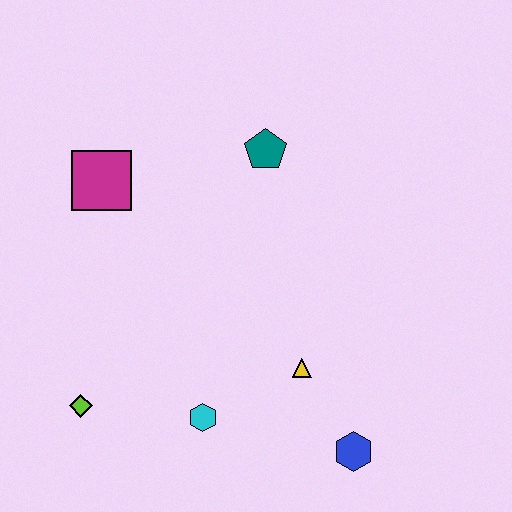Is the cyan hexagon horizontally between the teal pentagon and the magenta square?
Yes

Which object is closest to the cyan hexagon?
The yellow triangle is closest to the cyan hexagon.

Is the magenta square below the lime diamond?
No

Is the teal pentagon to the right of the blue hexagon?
No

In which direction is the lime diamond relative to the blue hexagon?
The lime diamond is to the left of the blue hexagon.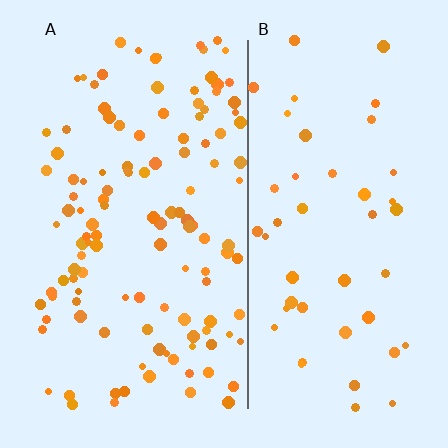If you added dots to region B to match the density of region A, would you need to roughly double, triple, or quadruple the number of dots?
Approximately triple.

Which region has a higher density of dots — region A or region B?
A (the left).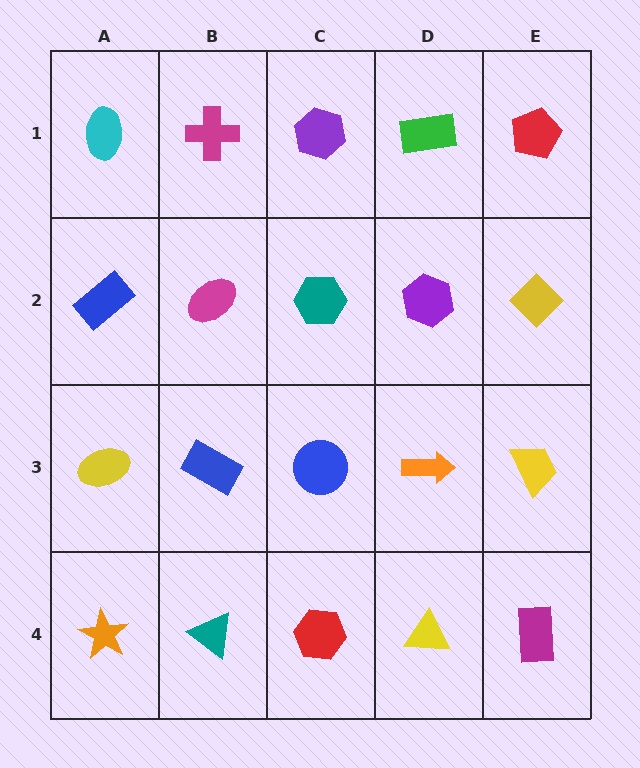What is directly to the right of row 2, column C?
A purple hexagon.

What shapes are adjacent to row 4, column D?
An orange arrow (row 3, column D), a red hexagon (row 4, column C), a magenta rectangle (row 4, column E).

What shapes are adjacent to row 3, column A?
A blue rectangle (row 2, column A), an orange star (row 4, column A), a blue rectangle (row 3, column B).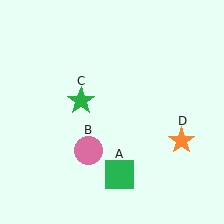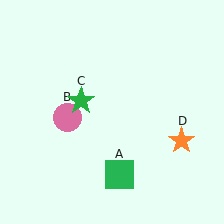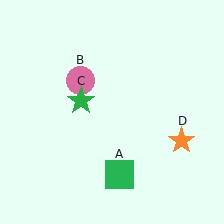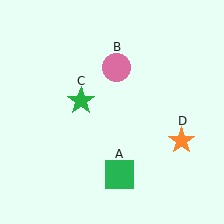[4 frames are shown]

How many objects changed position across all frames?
1 object changed position: pink circle (object B).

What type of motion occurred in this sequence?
The pink circle (object B) rotated clockwise around the center of the scene.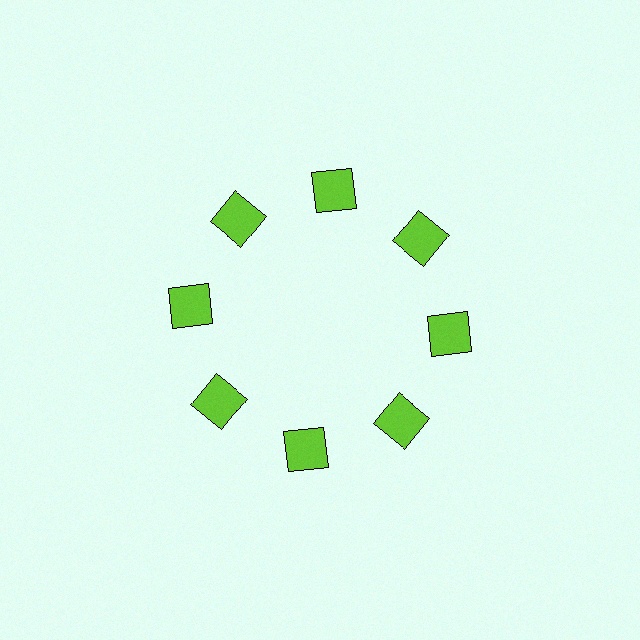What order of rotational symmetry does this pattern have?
This pattern has 8-fold rotational symmetry.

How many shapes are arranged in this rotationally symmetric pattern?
There are 8 shapes, arranged in 8 groups of 1.